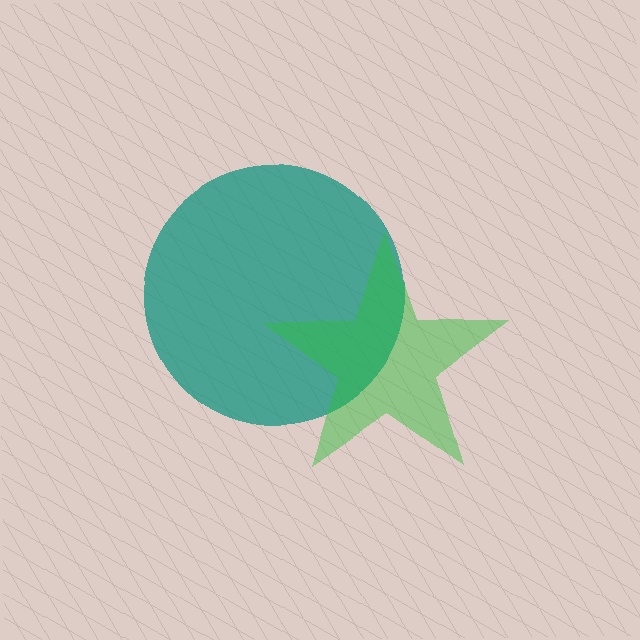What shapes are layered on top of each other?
The layered shapes are: a teal circle, a green star.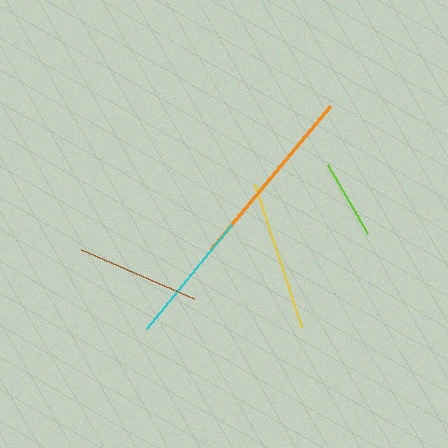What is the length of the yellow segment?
The yellow segment is approximately 151 pixels long.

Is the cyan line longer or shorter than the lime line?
The cyan line is longer than the lime line.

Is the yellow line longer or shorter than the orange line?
The orange line is longer than the yellow line.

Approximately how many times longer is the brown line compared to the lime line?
The brown line is approximately 1.6 times the length of the lime line.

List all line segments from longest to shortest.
From longest to shortest: orange, yellow, cyan, brown, lime.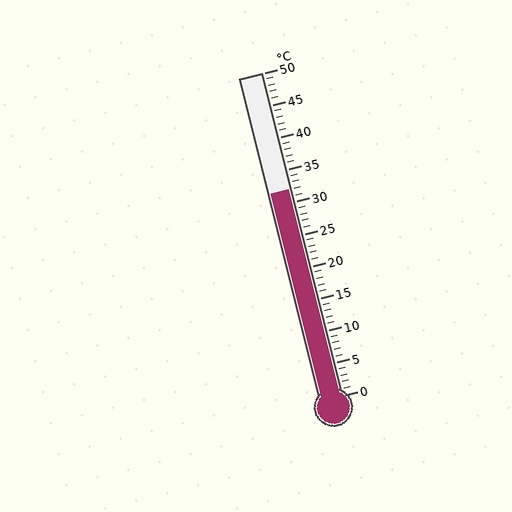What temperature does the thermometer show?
The thermometer shows approximately 32°C.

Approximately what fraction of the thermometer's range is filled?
The thermometer is filled to approximately 65% of its range.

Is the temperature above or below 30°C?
The temperature is above 30°C.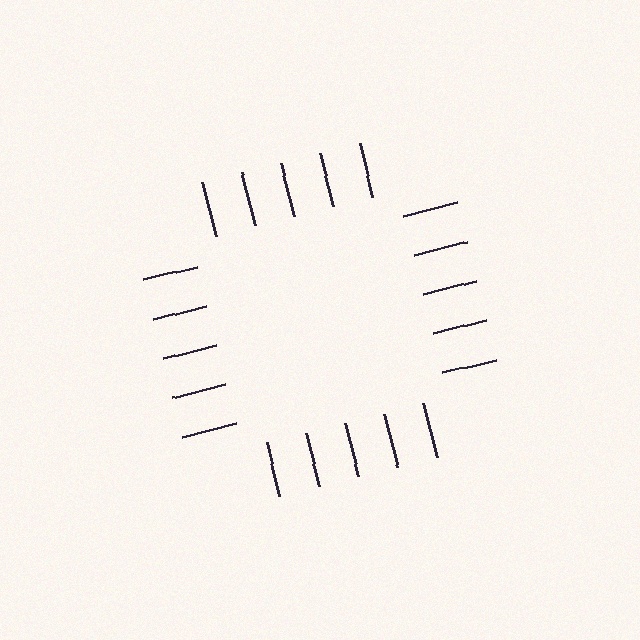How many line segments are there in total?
20 — 5 along each of the 4 edges.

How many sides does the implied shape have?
4 sides — the line-ends trace a square.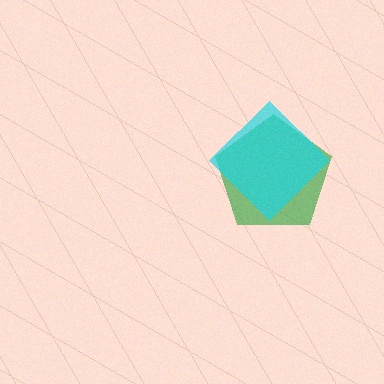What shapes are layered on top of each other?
The layered shapes are: a green pentagon, a cyan diamond.